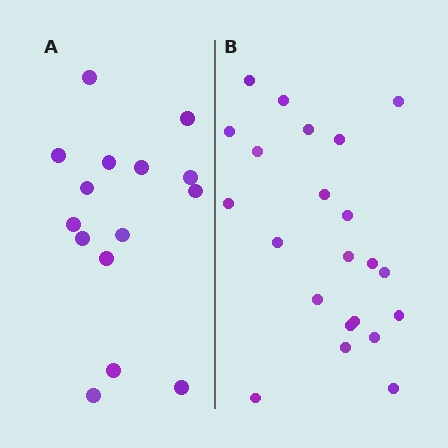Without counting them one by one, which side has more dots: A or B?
Region B (the right region) has more dots.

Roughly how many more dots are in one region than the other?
Region B has roughly 8 or so more dots than region A.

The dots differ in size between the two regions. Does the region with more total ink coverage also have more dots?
No. Region A has more total ink coverage because its dots are larger, but region B actually contains more individual dots. Total area can be misleading — the number of items is what matters here.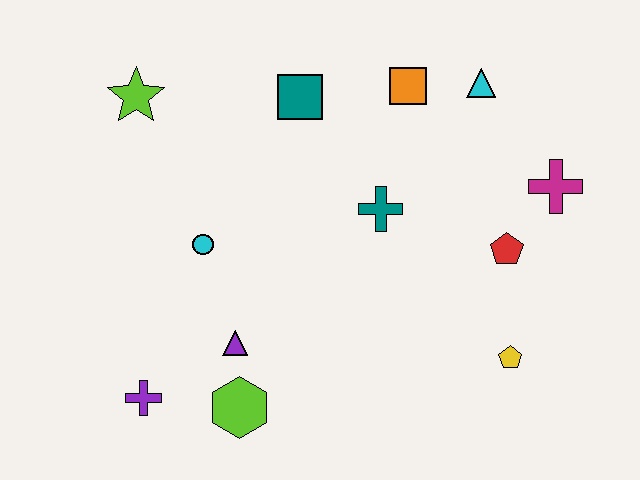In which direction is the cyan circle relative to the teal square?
The cyan circle is below the teal square.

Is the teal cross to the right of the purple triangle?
Yes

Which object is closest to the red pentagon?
The magenta cross is closest to the red pentagon.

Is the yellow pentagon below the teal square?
Yes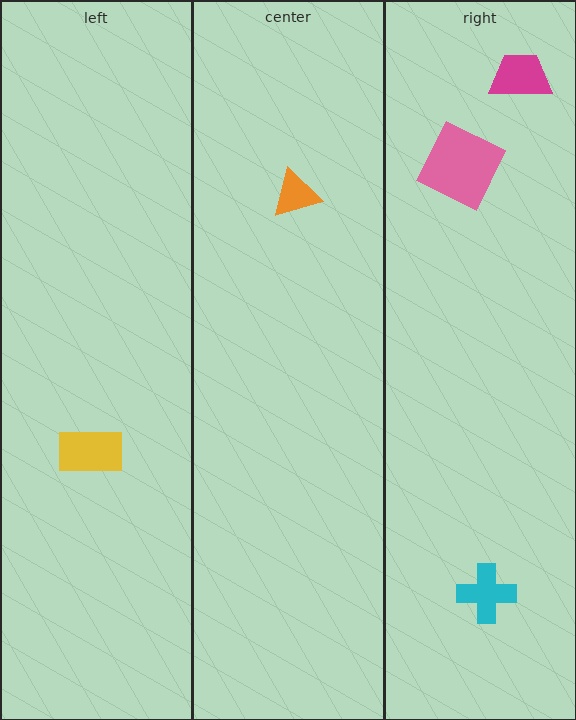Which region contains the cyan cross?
The right region.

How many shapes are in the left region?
1.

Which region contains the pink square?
The right region.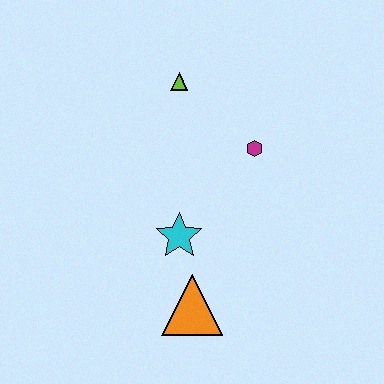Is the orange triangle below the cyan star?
Yes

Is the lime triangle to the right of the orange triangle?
No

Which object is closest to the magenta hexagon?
The lime triangle is closest to the magenta hexagon.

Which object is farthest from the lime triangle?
The orange triangle is farthest from the lime triangle.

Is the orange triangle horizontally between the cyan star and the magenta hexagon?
Yes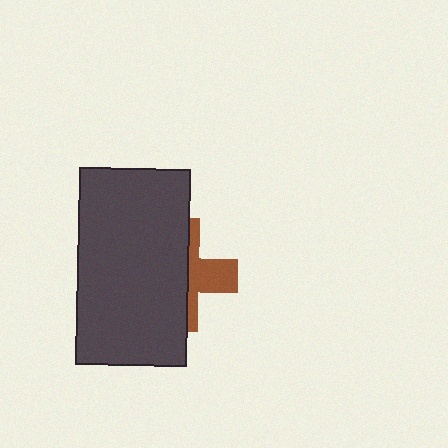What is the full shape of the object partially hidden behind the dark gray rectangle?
The partially hidden object is a brown cross.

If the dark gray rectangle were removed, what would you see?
You would see the complete brown cross.